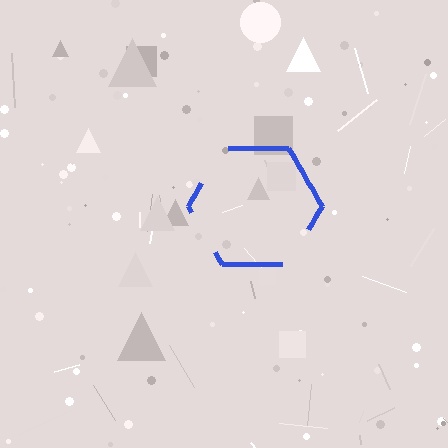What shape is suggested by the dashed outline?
The dashed outline suggests a hexagon.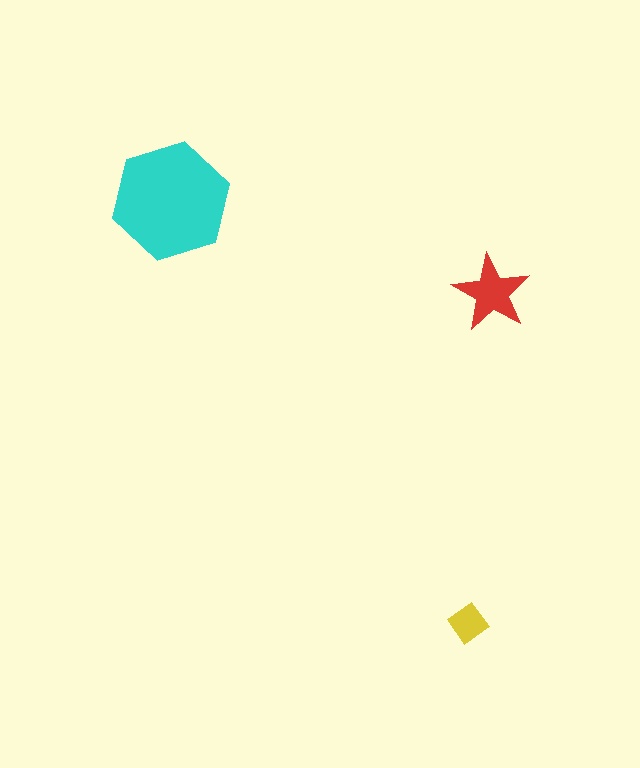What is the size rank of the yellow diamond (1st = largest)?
3rd.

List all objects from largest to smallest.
The cyan hexagon, the red star, the yellow diamond.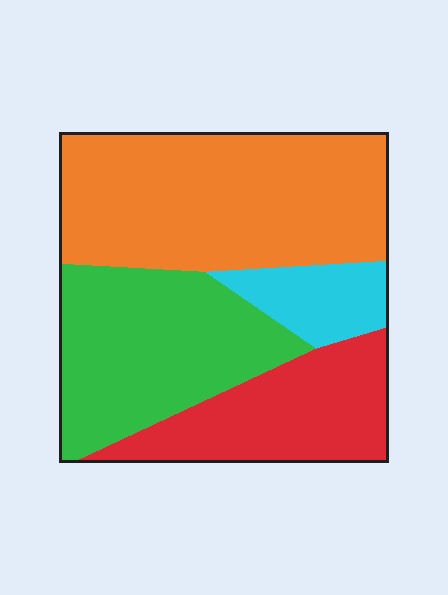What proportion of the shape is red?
Red takes up about one fifth (1/5) of the shape.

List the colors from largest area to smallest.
From largest to smallest: orange, green, red, cyan.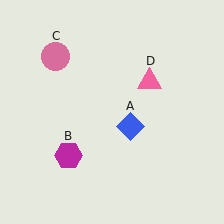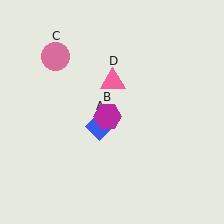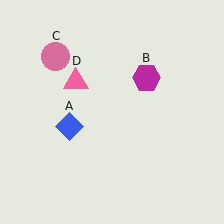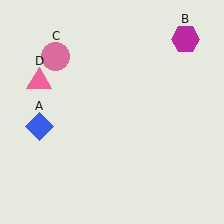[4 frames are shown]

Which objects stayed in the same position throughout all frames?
Pink circle (object C) remained stationary.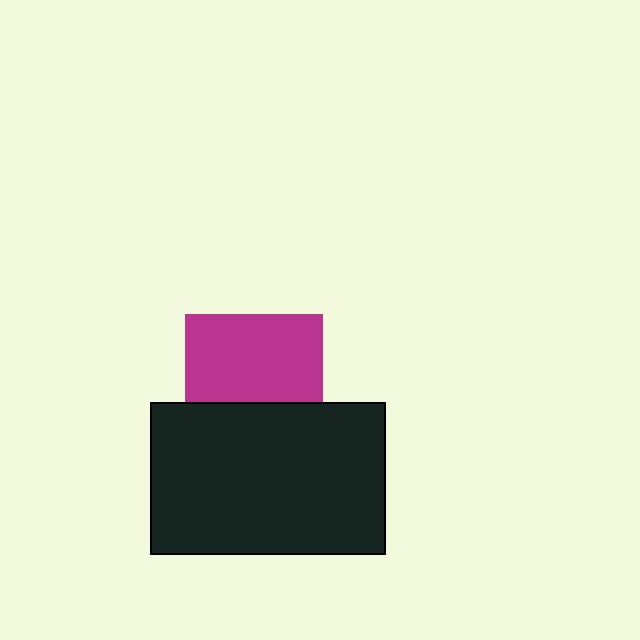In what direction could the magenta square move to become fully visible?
The magenta square could move up. That would shift it out from behind the black rectangle entirely.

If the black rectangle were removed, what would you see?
You would see the complete magenta square.